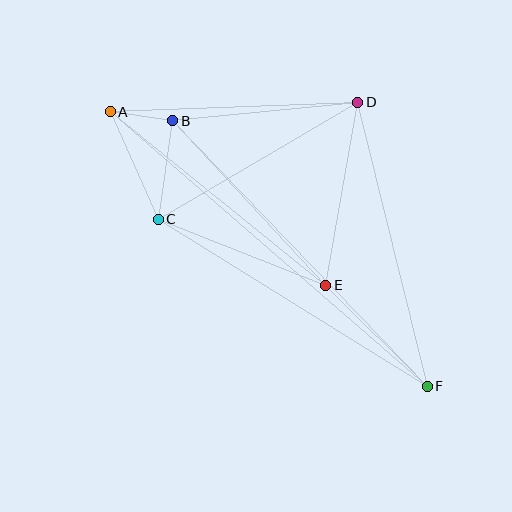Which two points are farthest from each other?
Points A and F are farthest from each other.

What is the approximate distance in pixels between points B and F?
The distance between B and F is approximately 368 pixels.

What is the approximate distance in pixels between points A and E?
The distance between A and E is approximately 277 pixels.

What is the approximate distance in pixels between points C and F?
The distance between C and F is approximately 316 pixels.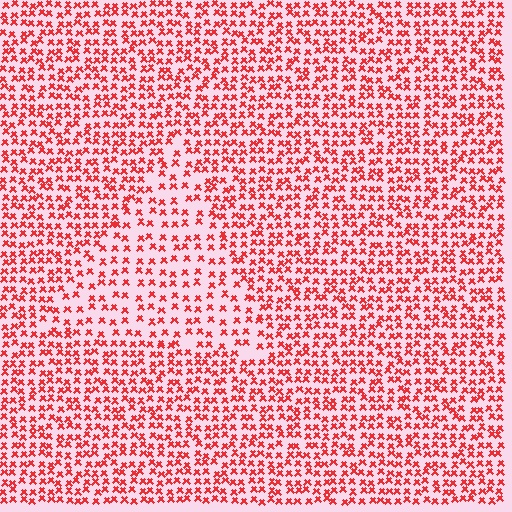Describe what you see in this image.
The image contains small red elements arranged at two different densities. A triangle-shaped region is visible where the elements are less densely packed than the surrounding area.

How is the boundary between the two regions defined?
The boundary is defined by a change in element density (approximately 1.7x ratio). All elements are the same color, size, and shape.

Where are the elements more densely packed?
The elements are more densely packed outside the triangle boundary.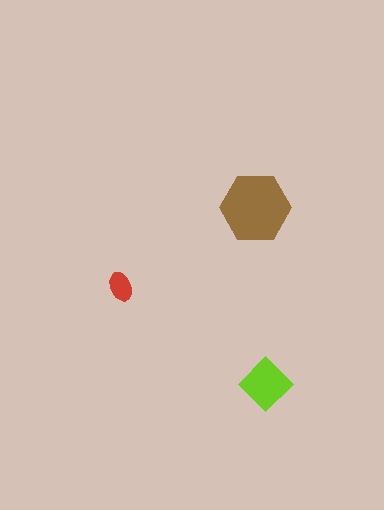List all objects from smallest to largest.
The red ellipse, the lime diamond, the brown hexagon.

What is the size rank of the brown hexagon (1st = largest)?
1st.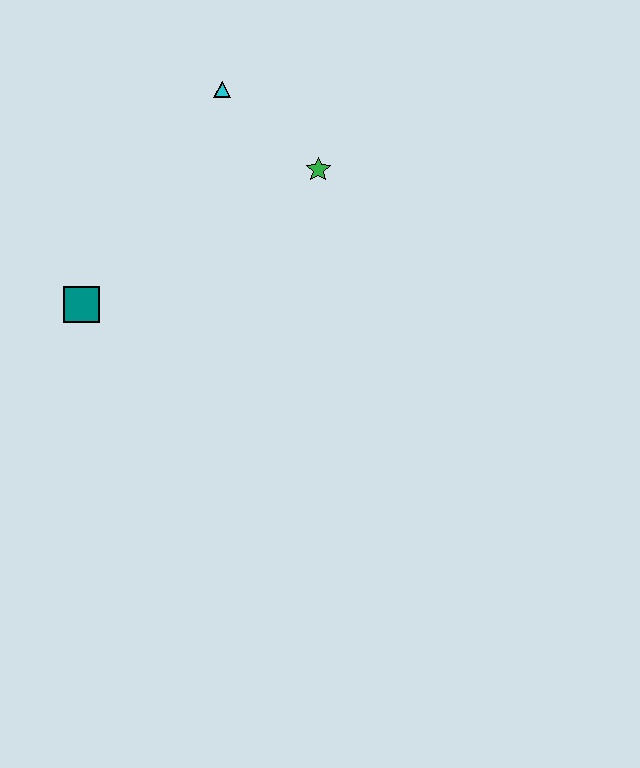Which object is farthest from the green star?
The teal square is farthest from the green star.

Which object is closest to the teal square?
The cyan triangle is closest to the teal square.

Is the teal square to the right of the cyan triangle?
No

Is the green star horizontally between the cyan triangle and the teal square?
No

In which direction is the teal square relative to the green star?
The teal square is to the left of the green star.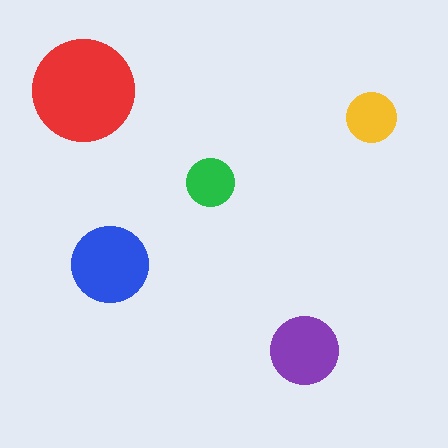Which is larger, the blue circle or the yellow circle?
The blue one.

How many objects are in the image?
There are 5 objects in the image.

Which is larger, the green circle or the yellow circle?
The yellow one.